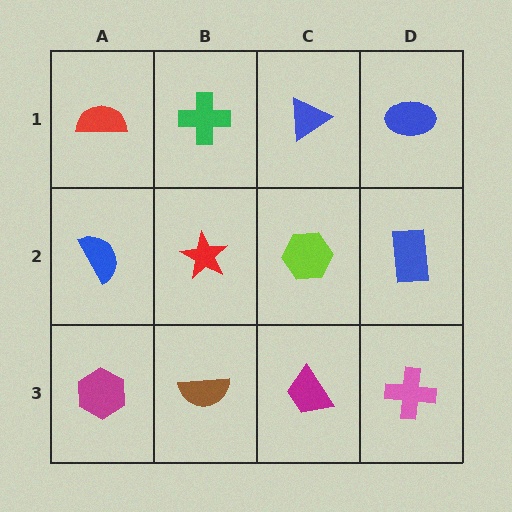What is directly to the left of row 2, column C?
A red star.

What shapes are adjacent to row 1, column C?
A lime hexagon (row 2, column C), a green cross (row 1, column B), a blue ellipse (row 1, column D).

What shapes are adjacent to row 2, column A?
A red semicircle (row 1, column A), a magenta hexagon (row 3, column A), a red star (row 2, column B).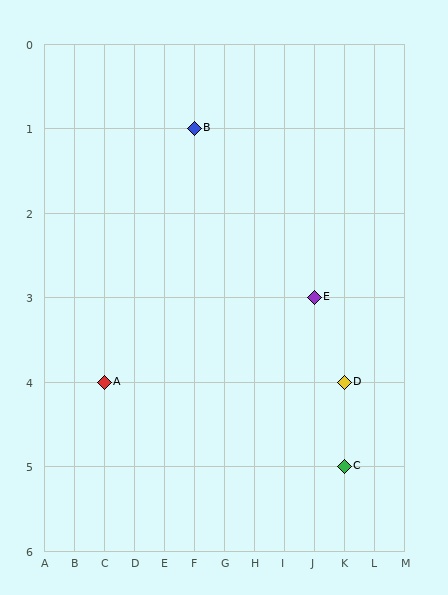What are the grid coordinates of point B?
Point B is at grid coordinates (F, 1).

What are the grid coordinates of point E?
Point E is at grid coordinates (J, 3).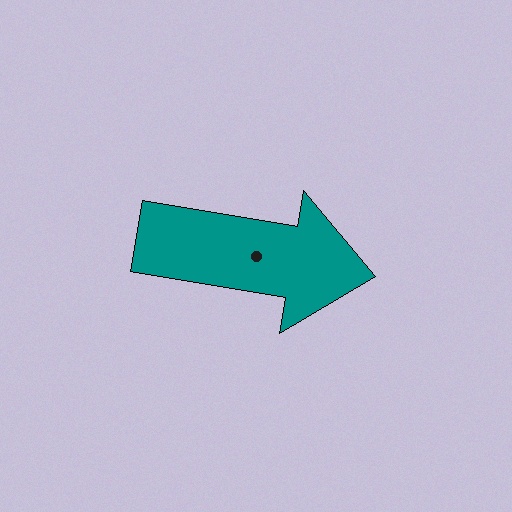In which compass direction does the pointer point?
East.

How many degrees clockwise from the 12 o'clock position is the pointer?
Approximately 100 degrees.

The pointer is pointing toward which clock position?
Roughly 3 o'clock.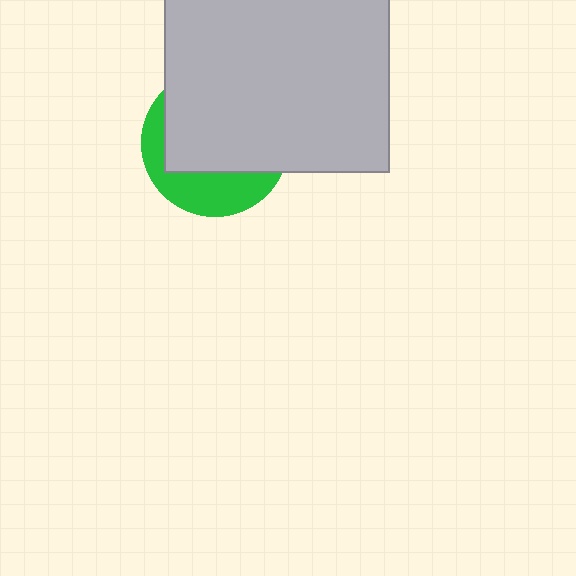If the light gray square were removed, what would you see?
You would see the complete green circle.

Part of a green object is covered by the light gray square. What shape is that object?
It is a circle.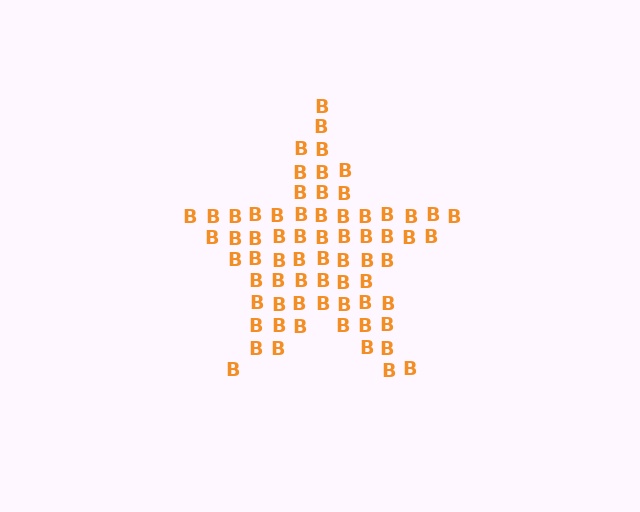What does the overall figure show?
The overall figure shows a star.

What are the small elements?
The small elements are letter B's.